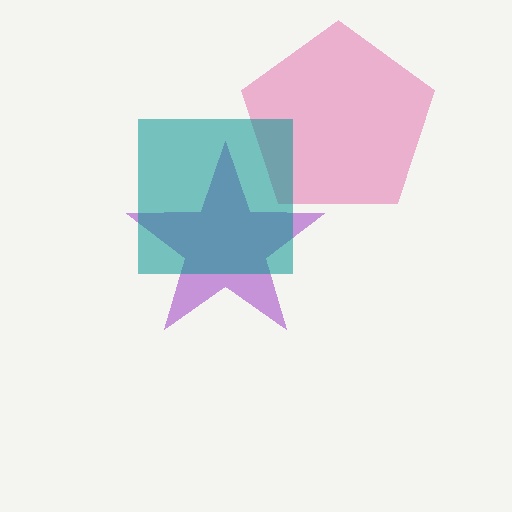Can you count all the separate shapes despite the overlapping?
Yes, there are 3 separate shapes.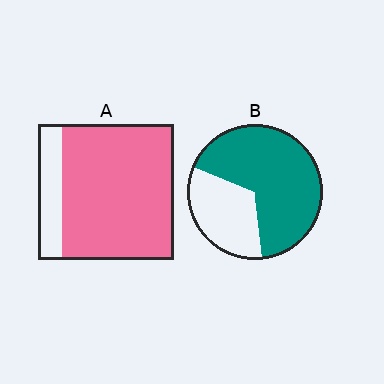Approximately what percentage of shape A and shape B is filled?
A is approximately 80% and B is approximately 65%.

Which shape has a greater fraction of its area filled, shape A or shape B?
Shape A.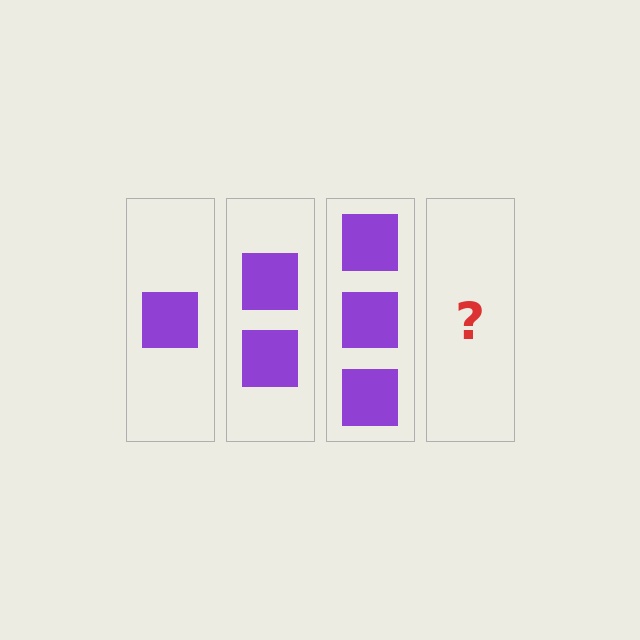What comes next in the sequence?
The next element should be 4 squares.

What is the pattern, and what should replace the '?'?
The pattern is that each step adds one more square. The '?' should be 4 squares.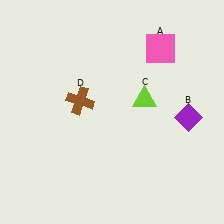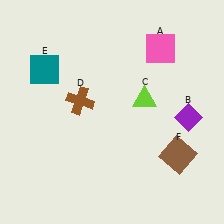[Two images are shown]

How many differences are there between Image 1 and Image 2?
There are 2 differences between the two images.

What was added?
A teal square (E), a brown square (F) were added in Image 2.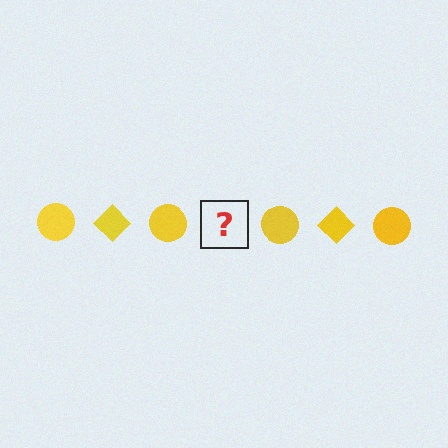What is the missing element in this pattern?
The missing element is a yellow diamond.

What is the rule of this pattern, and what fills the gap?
The rule is that the pattern cycles through circle, diamond shapes in yellow. The gap should be filled with a yellow diamond.